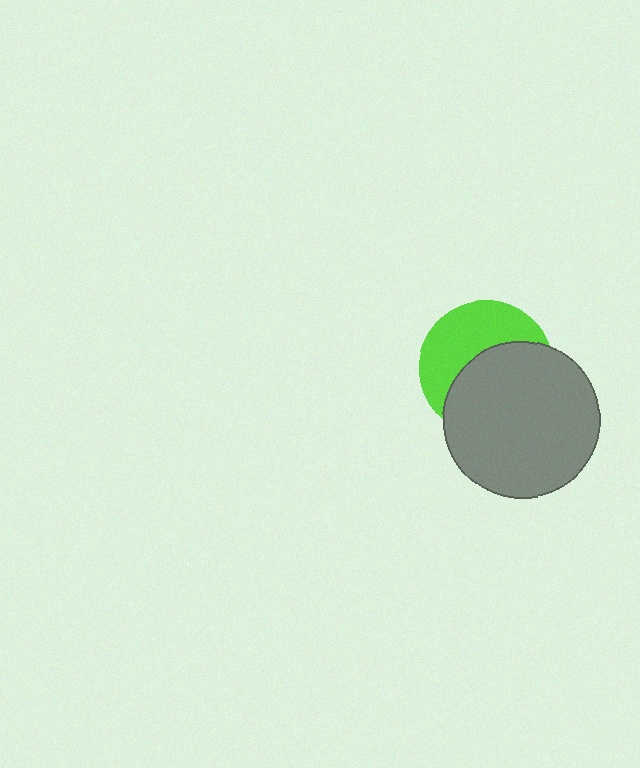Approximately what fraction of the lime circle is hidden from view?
Roughly 55% of the lime circle is hidden behind the gray circle.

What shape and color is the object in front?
The object in front is a gray circle.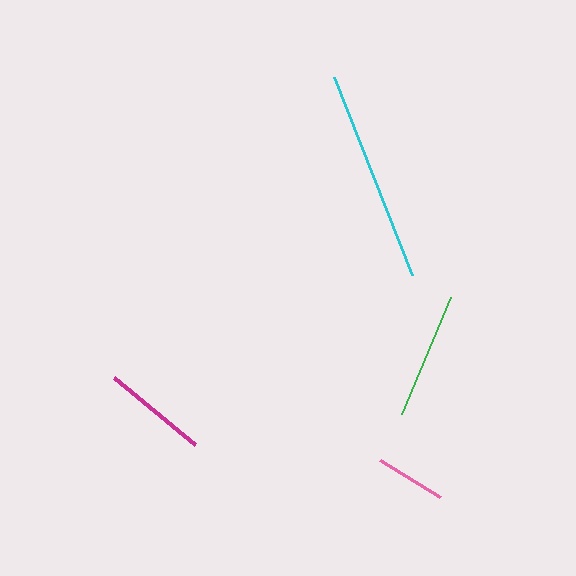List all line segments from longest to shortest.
From longest to shortest: cyan, green, magenta, pink.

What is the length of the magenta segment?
The magenta segment is approximately 105 pixels long.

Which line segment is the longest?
The cyan line is the longest at approximately 213 pixels.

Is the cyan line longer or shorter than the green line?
The cyan line is longer than the green line.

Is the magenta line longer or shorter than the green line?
The green line is longer than the magenta line.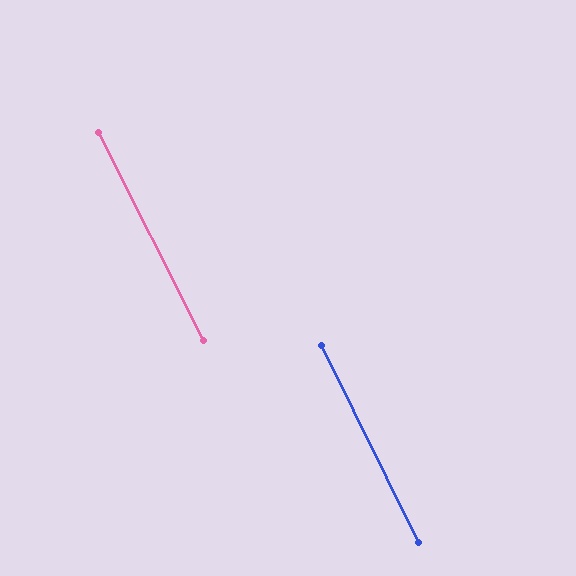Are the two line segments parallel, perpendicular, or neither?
Parallel — their directions differ by only 0.5°.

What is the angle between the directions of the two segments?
Approximately 0 degrees.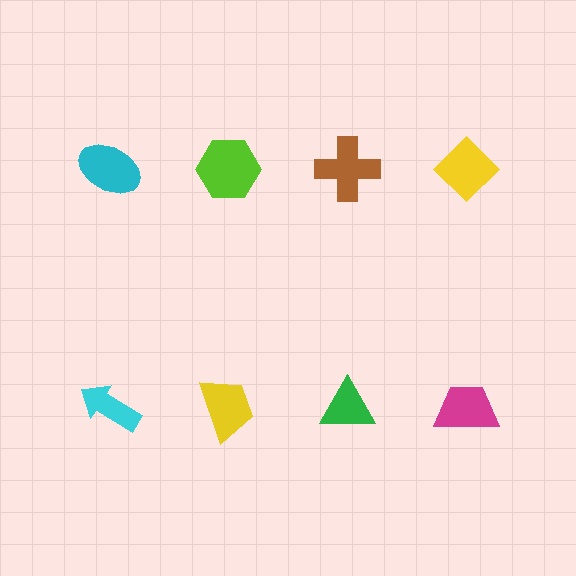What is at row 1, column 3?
A brown cross.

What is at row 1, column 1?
A cyan ellipse.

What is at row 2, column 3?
A green triangle.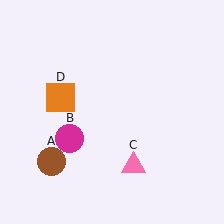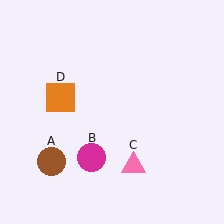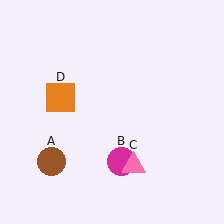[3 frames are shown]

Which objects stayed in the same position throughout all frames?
Brown circle (object A) and pink triangle (object C) and orange square (object D) remained stationary.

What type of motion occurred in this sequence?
The magenta circle (object B) rotated counterclockwise around the center of the scene.